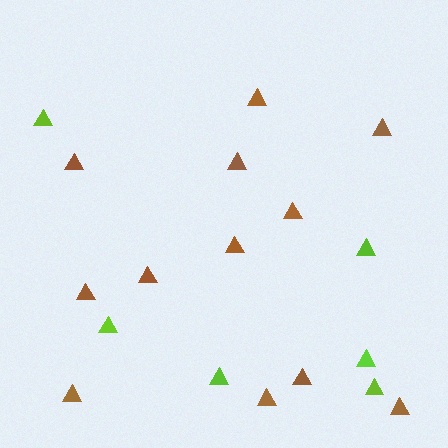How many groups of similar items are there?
There are 2 groups: one group of lime triangles (6) and one group of brown triangles (12).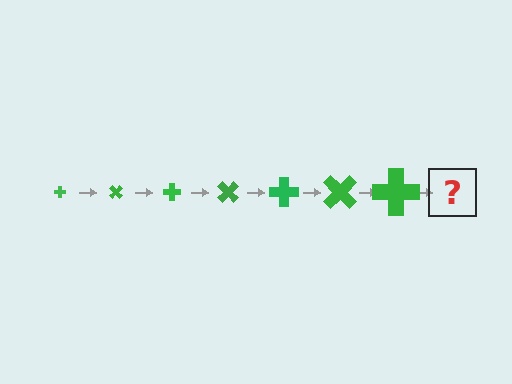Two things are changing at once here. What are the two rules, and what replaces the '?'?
The two rules are that the cross grows larger each step and it rotates 45 degrees each step. The '?' should be a cross, larger than the previous one and rotated 315 degrees from the start.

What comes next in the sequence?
The next element should be a cross, larger than the previous one and rotated 315 degrees from the start.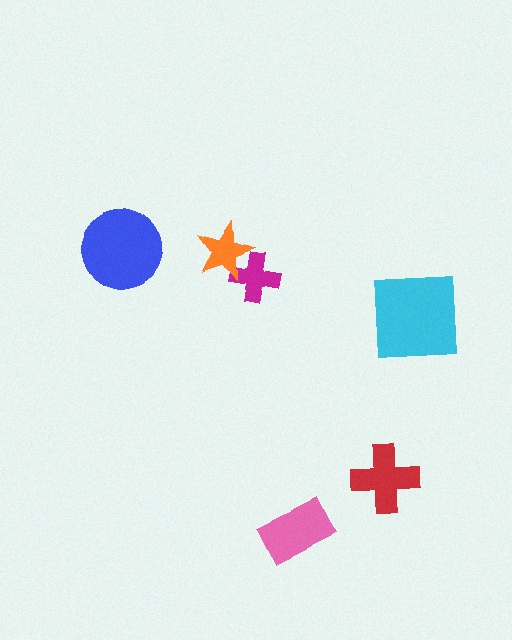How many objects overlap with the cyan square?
0 objects overlap with the cyan square.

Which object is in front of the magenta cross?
The orange star is in front of the magenta cross.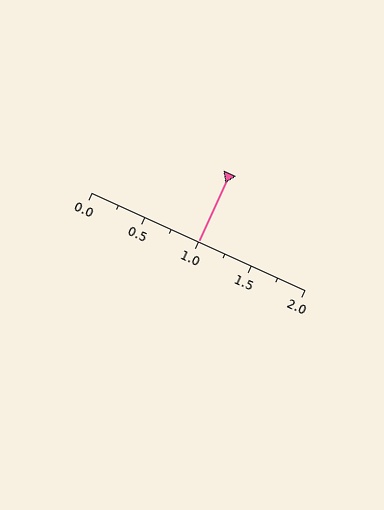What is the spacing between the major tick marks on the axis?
The major ticks are spaced 0.5 apart.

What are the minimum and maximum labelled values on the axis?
The axis runs from 0.0 to 2.0.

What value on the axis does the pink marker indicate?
The marker indicates approximately 1.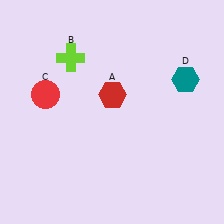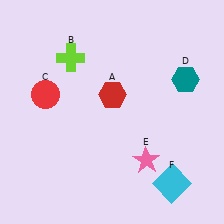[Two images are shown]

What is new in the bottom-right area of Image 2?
A cyan square (F) was added in the bottom-right area of Image 2.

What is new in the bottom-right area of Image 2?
A pink star (E) was added in the bottom-right area of Image 2.